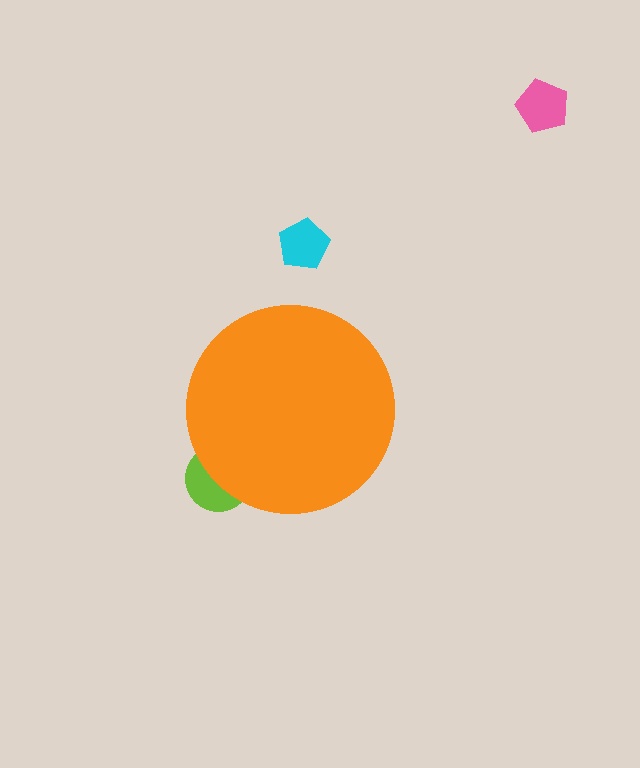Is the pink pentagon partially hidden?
No, the pink pentagon is fully visible.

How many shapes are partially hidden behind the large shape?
1 shape is partially hidden.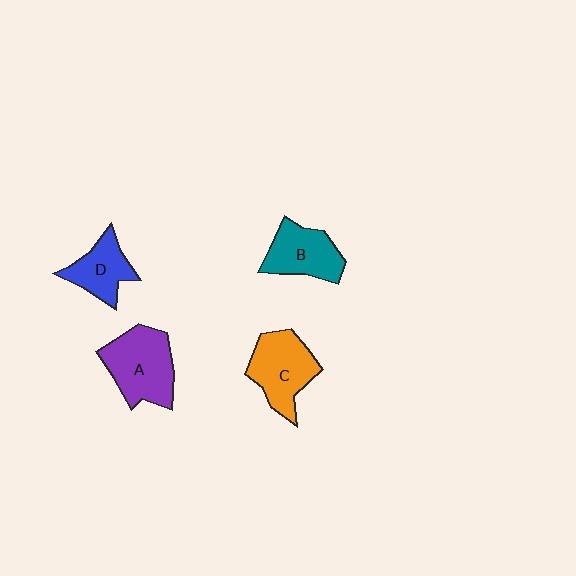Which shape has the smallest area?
Shape D (blue).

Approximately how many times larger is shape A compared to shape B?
Approximately 1.3 times.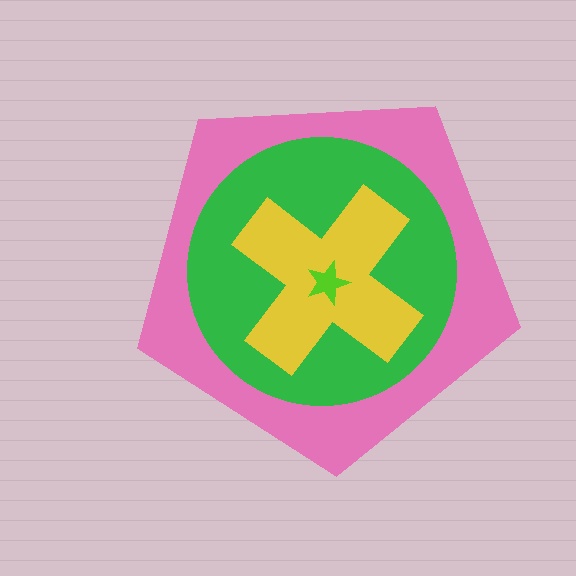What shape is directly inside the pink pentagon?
The green circle.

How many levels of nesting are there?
4.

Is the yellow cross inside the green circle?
Yes.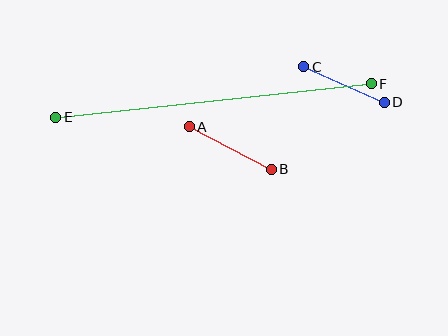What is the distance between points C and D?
The distance is approximately 88 pixels.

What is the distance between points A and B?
The distance is approximately 93 pixels.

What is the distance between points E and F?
The distance is approximately 317 pixels.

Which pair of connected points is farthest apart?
Points E and F are farthest apart.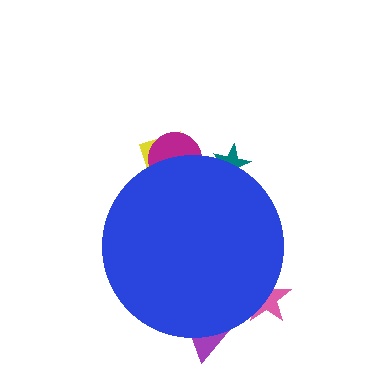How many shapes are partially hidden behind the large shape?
5 shapes are partially hidden.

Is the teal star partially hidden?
Yes, the teal star is partially hidden behind the blue circle.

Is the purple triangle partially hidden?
Yes, the purple triangle is partially hidden behind the blue circle.